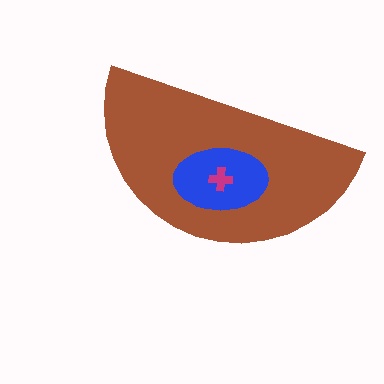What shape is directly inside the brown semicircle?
The blue ellipse.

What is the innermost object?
The magenta cross.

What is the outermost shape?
The brown semicircle.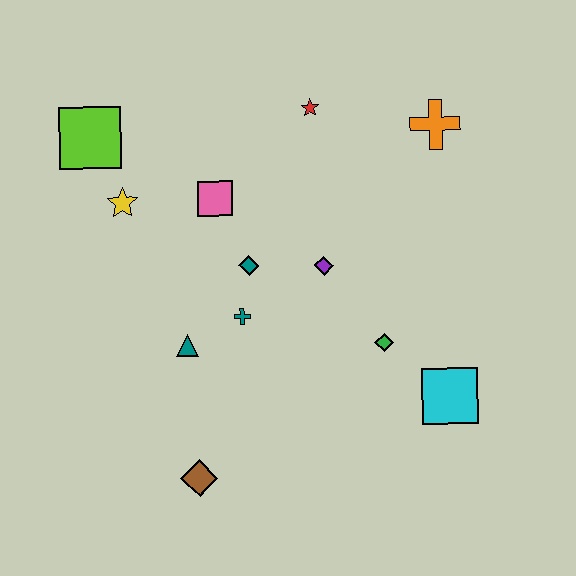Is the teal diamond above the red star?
No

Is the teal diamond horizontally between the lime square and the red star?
Yes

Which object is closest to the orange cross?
The red star is closest to the orange cross.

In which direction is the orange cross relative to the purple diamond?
The orange cross is above the purple diamond.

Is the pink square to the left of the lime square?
No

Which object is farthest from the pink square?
The cyan square is farthest from the pink square.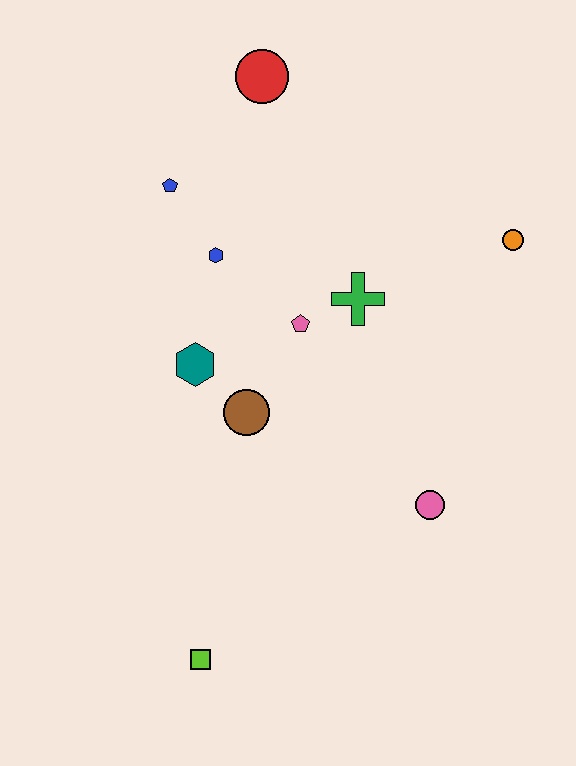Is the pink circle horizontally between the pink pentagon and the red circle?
No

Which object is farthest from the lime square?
The red circle is farthest from the lime square.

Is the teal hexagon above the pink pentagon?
No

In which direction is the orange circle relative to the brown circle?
The orange circle is to the right of the brown circle.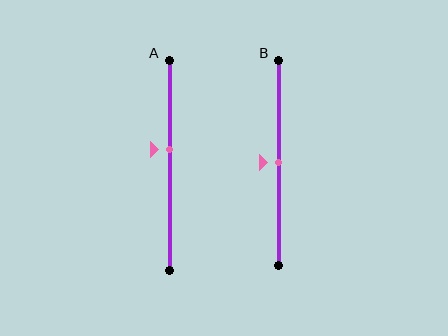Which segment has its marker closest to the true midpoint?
Segment B has its marker closest to the true midpoint.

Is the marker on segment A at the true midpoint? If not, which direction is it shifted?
No, the marker on segment A is shifted upward by about 8% of the segment length.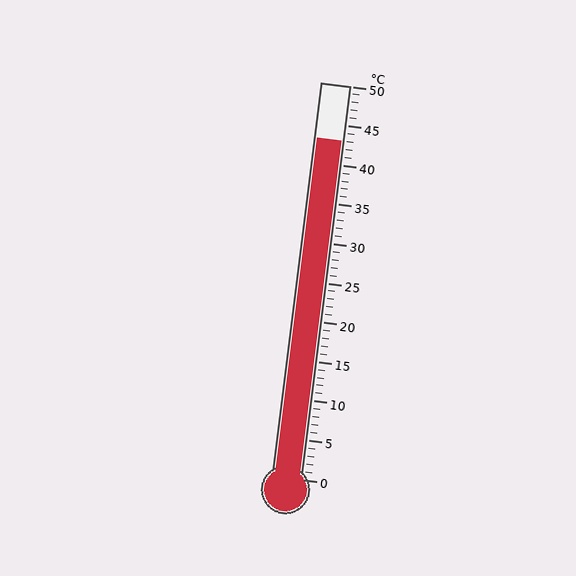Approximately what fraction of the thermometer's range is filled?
The thermometer is filled to approximately 85% of its range.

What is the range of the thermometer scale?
The thermometer scale ranges from 0°C to 50°C.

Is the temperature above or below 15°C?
The temperature is above 15°C.